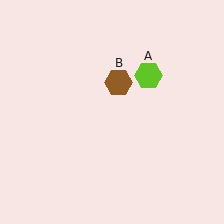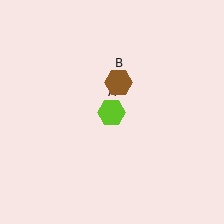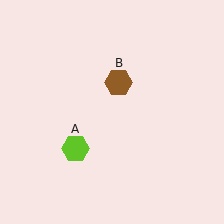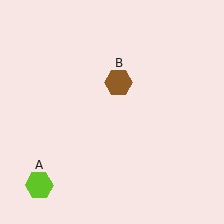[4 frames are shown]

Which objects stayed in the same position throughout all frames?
Brown hexagon (object B) remained stationary.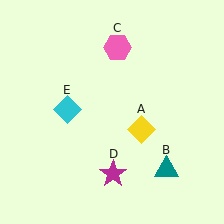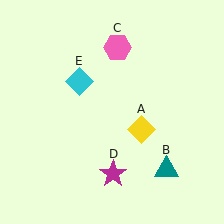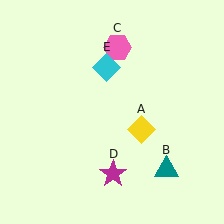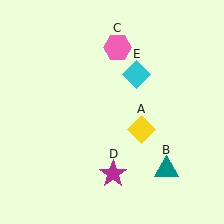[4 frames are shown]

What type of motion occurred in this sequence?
The cyan diamond (object E) rotated clockwise around the center of the scene.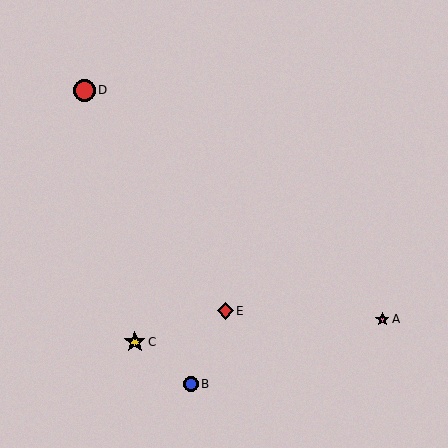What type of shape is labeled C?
Shape C is a yellow star.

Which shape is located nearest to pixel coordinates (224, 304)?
The red diamond (labeled E) at (225, 311) is nearest to that location.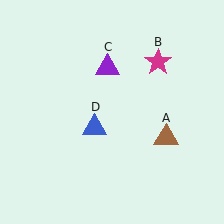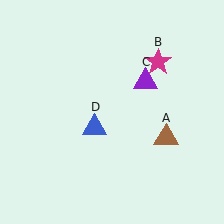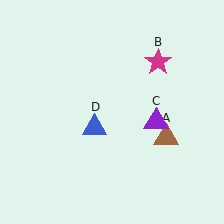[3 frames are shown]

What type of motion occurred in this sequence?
The purple triangle (object C) rotated clockwise around the center of the scene.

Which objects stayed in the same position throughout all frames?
Brown triangle (object A) and magenta star (object B) and blue triangle (object D) remained stationary.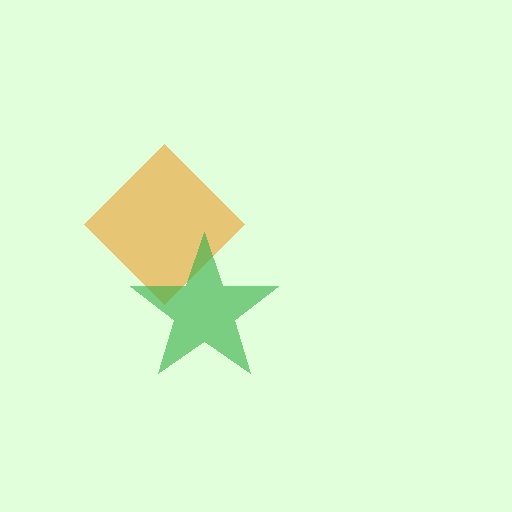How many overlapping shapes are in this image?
There are 2 overlapping shapes in the image.